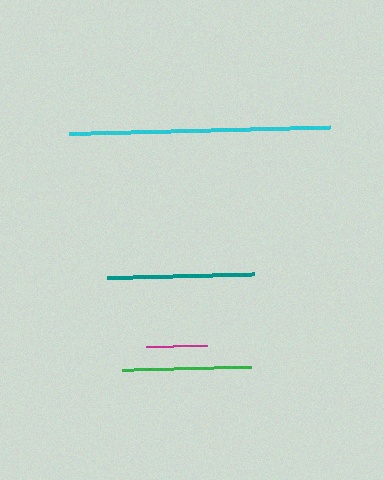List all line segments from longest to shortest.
From longest to shortest: cyan, teal, green, magenta.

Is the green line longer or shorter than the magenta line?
The green line is longer than the magenta line.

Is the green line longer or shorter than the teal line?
The teal line is longer than the green line.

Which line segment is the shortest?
The magenta line is the shortest at approximately 61 pixels.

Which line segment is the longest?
The cyan line is the longest at approximately 262 pixels.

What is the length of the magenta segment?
The magenta segment is approximately 61 pixels long.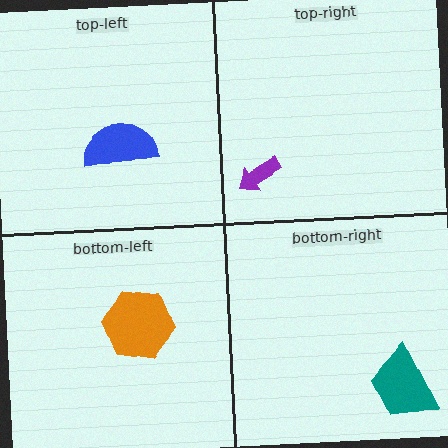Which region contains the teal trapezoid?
The bottom-right region.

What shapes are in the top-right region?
The purple arrow.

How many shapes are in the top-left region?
1.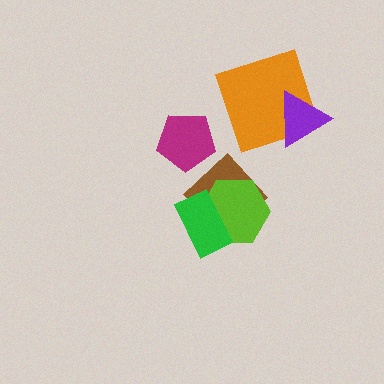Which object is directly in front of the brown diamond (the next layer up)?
The lime hexagon is directly in front of the brown diamond.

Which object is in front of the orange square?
The purple triangle is in front of the orange square.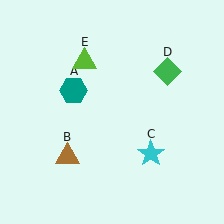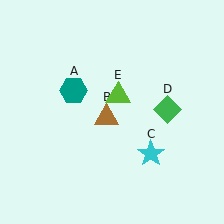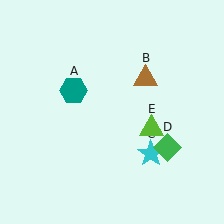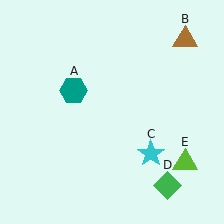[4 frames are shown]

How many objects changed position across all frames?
3 objects changed position: brown triangle (object B), green diamond (object D), lime triangle (object E).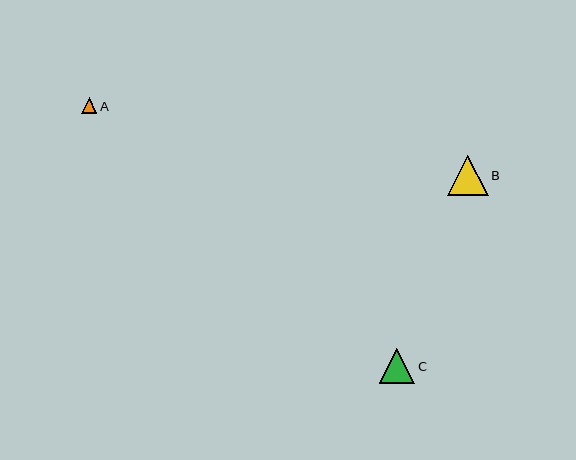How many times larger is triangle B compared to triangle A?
Triangle B is approximately 2.6 times the size of triangle A.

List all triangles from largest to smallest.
From largest to smallest: B, C, A.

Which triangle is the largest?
Triangle B is the largest with a size of approximately 40 pixels.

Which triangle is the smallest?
Triangle A is the smallest with a size of approximately 16 pixels.